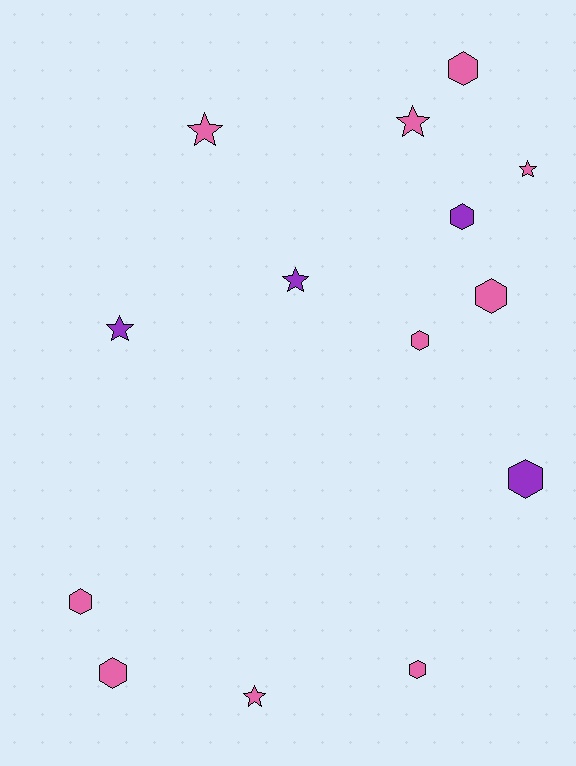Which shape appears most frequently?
Hexagon, with 8 objects.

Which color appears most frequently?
Pink, with 10 objects.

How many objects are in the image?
There are 14 objects.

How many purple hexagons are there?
There are 2 purple hexagons.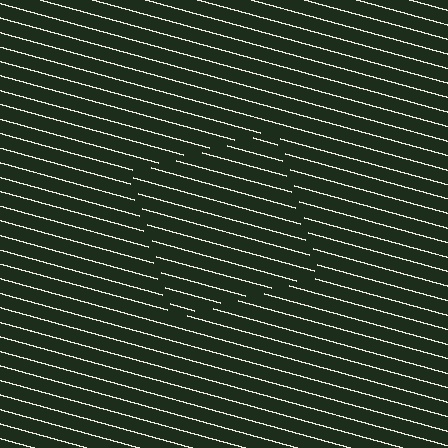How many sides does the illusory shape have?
4 sides — the line-ends trace a square.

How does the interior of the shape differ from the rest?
The interior of the shape contains the same grating, shifted by half a period — the contour is defined by the phase discontinuity where line-ends from the inner and outer gratings abut.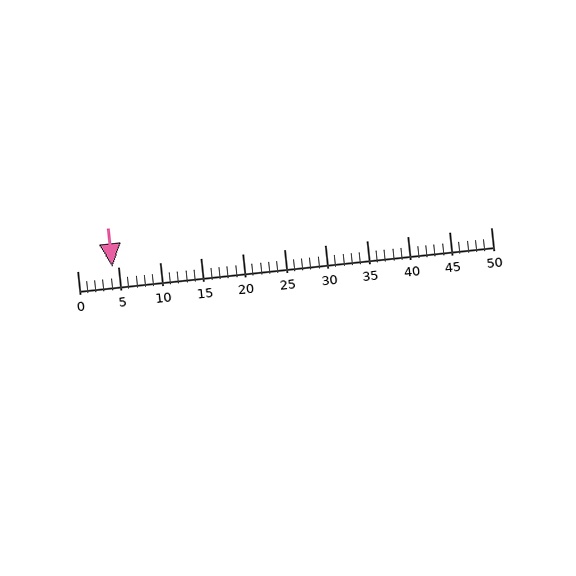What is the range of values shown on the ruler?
The ruler shows values from 0 to 50.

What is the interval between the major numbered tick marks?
The major tick marks are spaced 5 units apart.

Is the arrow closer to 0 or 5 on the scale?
The arrow is closer to 5.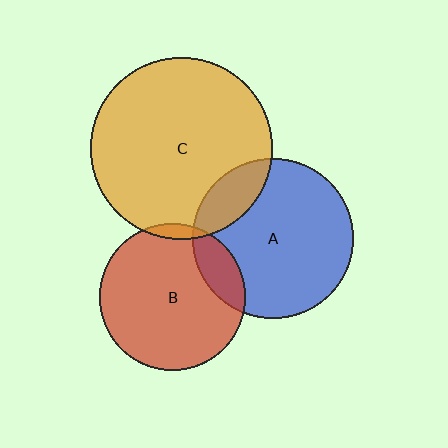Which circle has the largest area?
Circle C (orange).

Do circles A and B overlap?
Yes.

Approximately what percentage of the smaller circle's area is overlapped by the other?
Approximately 15%.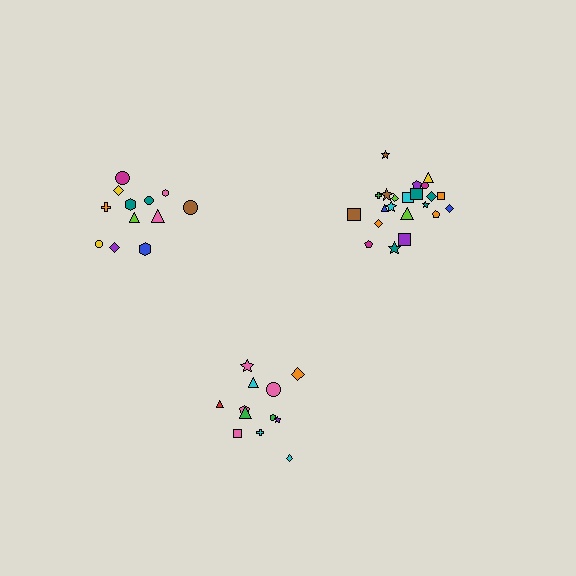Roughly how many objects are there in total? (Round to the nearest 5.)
Roughly 45 objects in total.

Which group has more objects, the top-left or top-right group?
The top-right group.